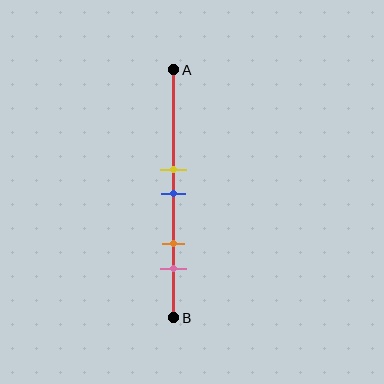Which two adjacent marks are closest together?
The yellow and blue marks are the closest adjacent pair.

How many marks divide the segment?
There are 4 marks dividing the segment.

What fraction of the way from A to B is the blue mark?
The blue mark is approximately 50% (0.5) of the way from A to B.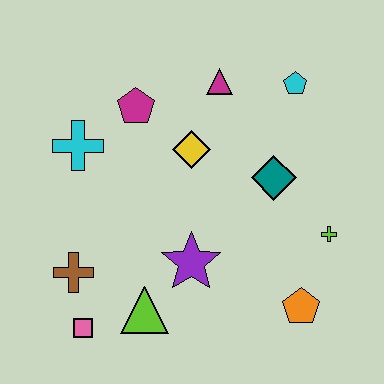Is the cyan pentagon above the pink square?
Yes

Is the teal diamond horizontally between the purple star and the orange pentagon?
Yes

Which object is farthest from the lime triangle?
The cyan pentagon is farthest from the lime triangle.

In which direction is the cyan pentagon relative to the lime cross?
The cyan pentagon is above the lime cross.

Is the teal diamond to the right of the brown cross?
Yes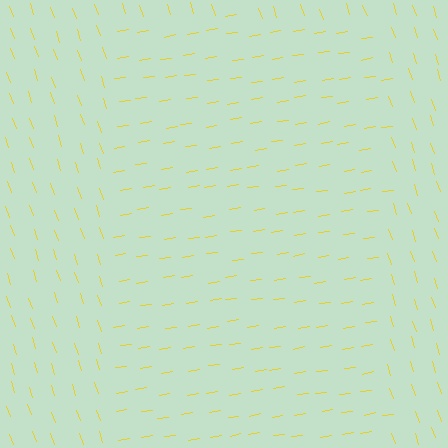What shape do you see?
I see a rectangle.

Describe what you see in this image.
The image is filled with small yellow line segments. A rectangle region in the image has lines oriented differently from the surrounding lines, creating a visible texture boundary.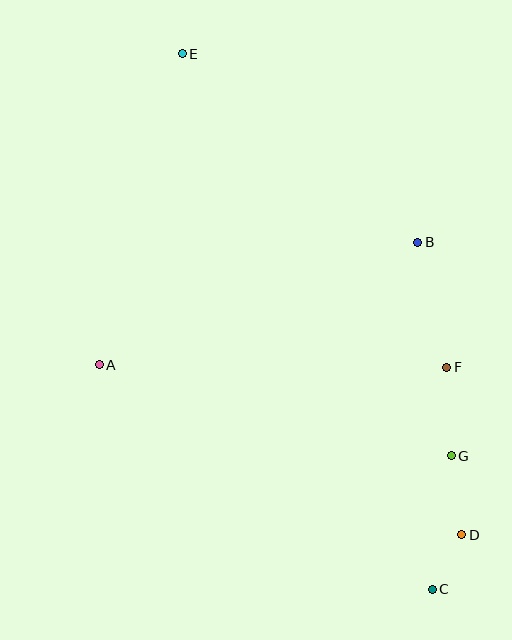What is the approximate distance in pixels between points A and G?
The distance between A and G is approximately 364 pixels.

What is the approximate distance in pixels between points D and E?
The distance between D and E is approximately 556 pixels.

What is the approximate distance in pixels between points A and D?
The distance between A and D is approximately 400 pixels.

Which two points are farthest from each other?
Points C and E are farthest from each other.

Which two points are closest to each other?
Points C and D are closest to each other.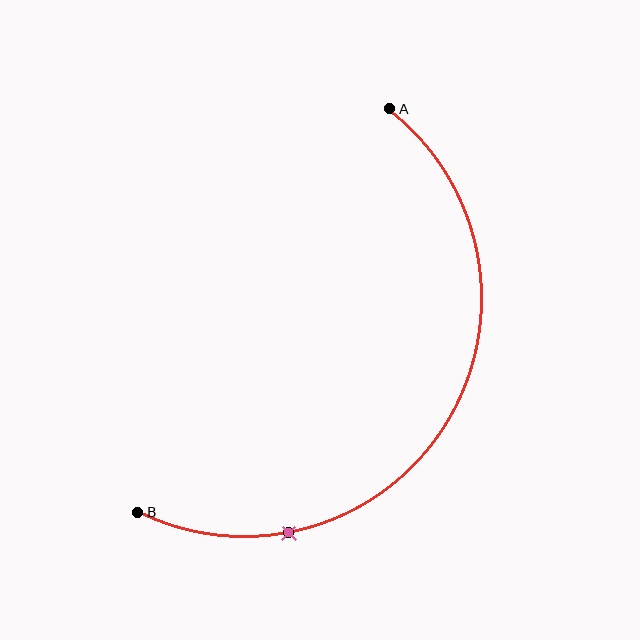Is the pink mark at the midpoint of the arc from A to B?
No. The pink mark lies on the arc but is closer to endpoint B. The arc midpoint would be at the point on the curve equidistant along the arc from both A and B.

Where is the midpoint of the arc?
The arc midpoint is the point on the curve farthest from the straight line joining A and B. It sits to the right of that line.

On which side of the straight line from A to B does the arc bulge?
The arc bulges to the right of the straight line connecting A and B.